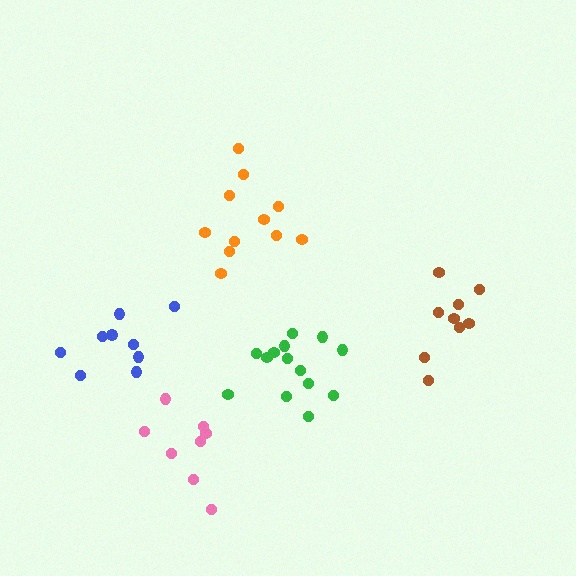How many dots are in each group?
Group 1: 9 dots, Group 2: 11 dots, Group 3: 14 dots, Group 4: 9 dots, Group 5: 8 dots (51 total).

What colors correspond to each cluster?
The clusters are colored: blue, orange, green, brown, pink.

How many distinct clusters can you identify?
There are 5 distinct clusters.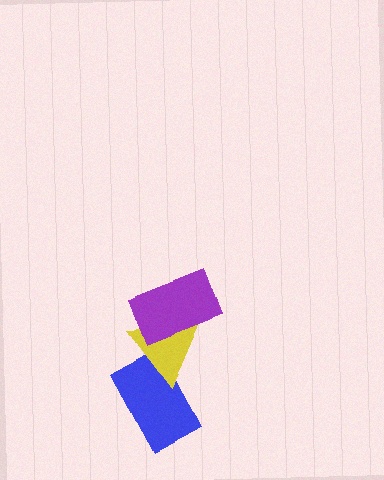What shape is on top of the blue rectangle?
The yellow triangle is on top of the blue rectangle.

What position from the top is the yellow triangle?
The yellow triangle is 2nd from the top.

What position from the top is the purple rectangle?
The purple rectangle is 1st from the top.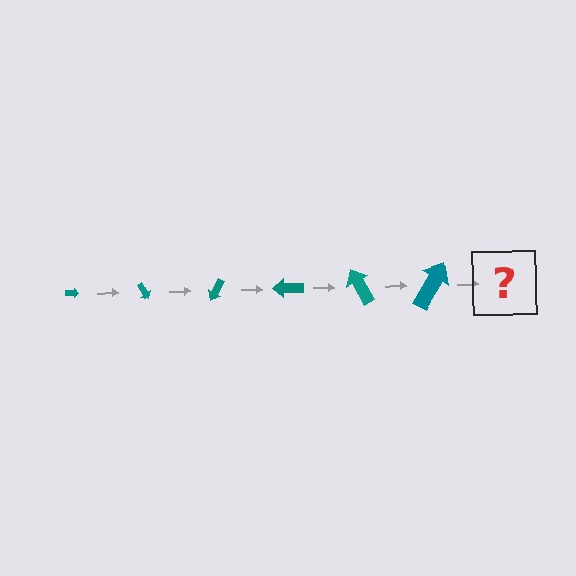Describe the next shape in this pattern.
It should be an arrow, larger than the previous one and rotated 360 degrees from the start.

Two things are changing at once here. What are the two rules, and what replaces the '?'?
The two rules are that the arrow grows larger each step and it rotates 60 degrees each step. The '?' should be an arrow, larger than the previous one and rotated 360 degrees from the start.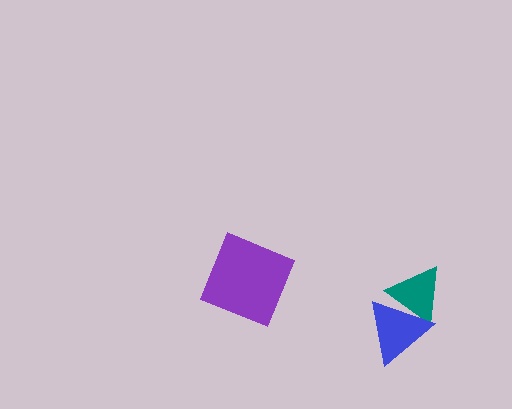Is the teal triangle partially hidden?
Yes, it is partially covered by another shape.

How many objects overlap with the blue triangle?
1 object overlaps with the blue triangle.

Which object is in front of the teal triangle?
The blue triangle is in front of the teal triangle.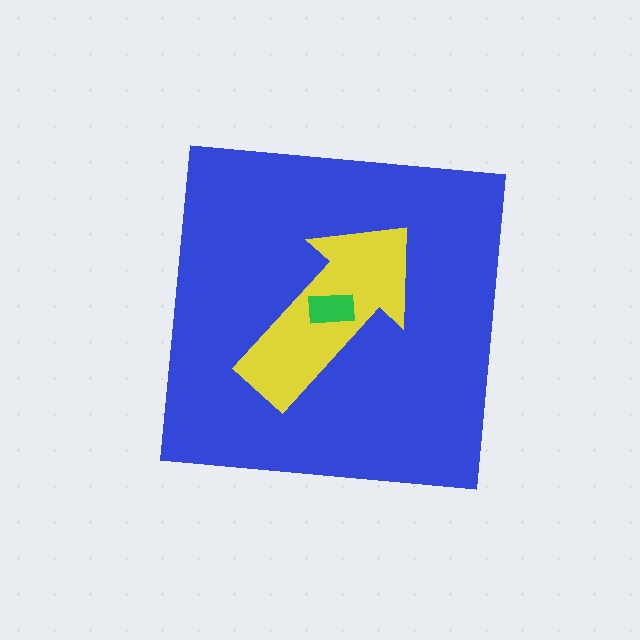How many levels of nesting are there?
3.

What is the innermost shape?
The green rectangle.